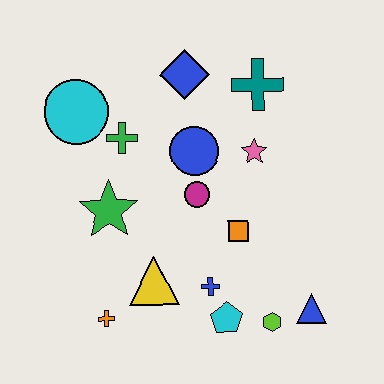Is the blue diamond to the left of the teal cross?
Yes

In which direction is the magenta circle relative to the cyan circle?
The magenta circle is to the right of the cyan circle.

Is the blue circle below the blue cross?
No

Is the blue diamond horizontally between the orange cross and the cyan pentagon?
Yes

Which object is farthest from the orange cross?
The teal cross is farthest from the orange cross.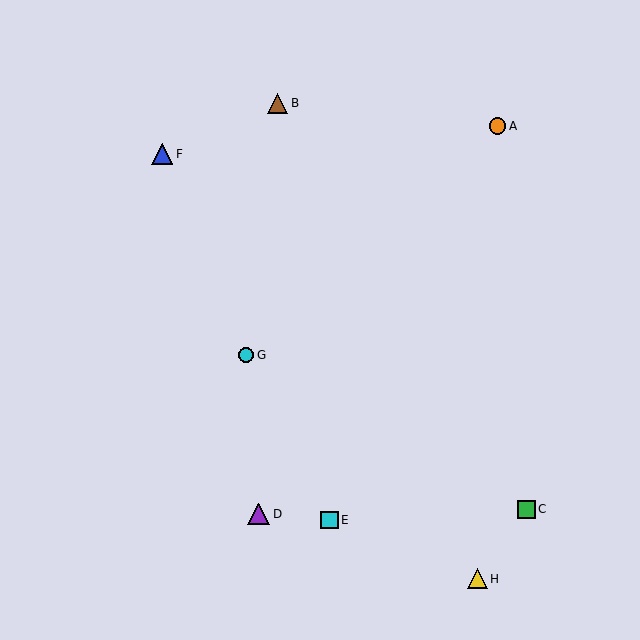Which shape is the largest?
The purple triangle (labeled D) is the largest.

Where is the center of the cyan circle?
The center of the cyan circle is at (246, 355).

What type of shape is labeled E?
Shape E is a cyan square.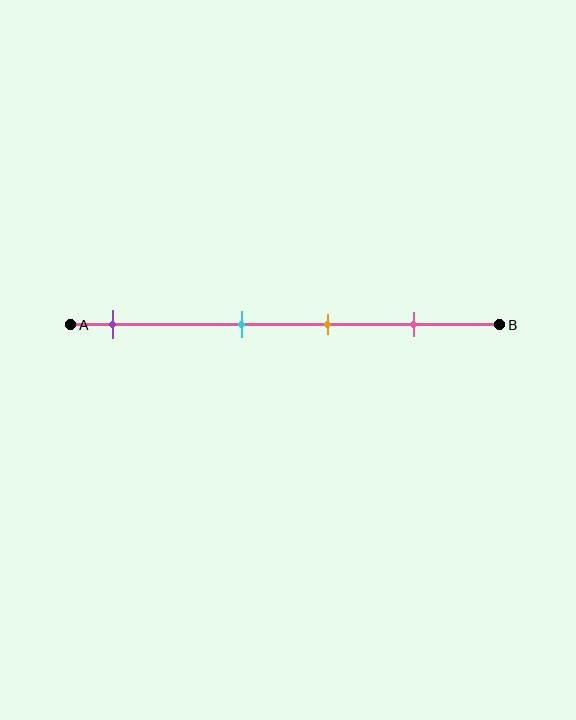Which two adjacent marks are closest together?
The cyan and orange marks are the closest adjacent pair.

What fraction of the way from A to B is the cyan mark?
The cyan mark is approximately 40% (0.4) of the way from A to B.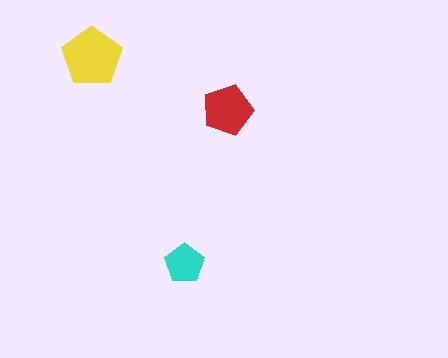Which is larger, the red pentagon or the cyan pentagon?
The red one.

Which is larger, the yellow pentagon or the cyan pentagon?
The yellow one.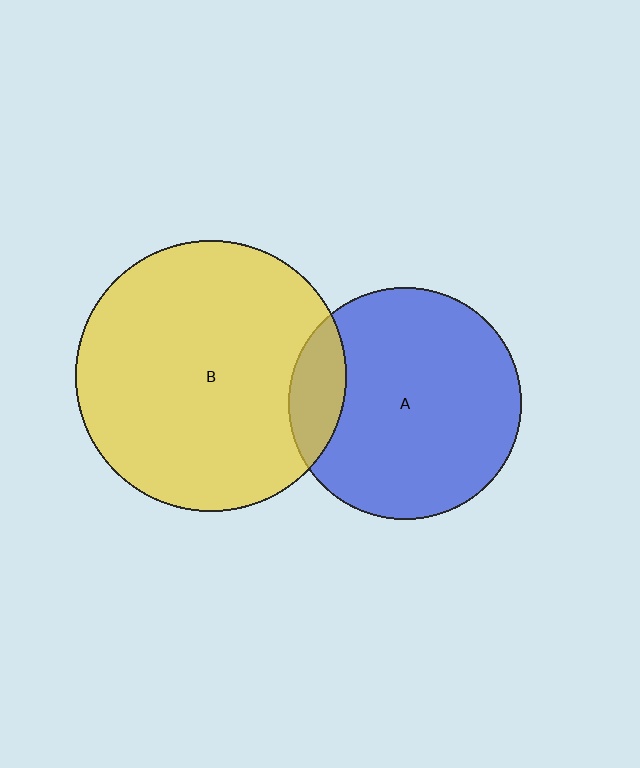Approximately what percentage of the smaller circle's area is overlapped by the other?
Approximately 15%.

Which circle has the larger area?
Circle B (yellow).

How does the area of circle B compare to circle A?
Approximately 1.4 times.